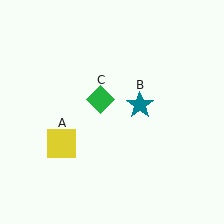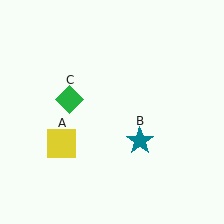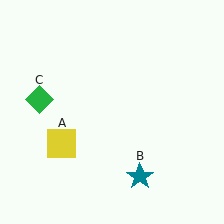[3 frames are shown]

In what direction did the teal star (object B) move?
The teal star (object B) moved down.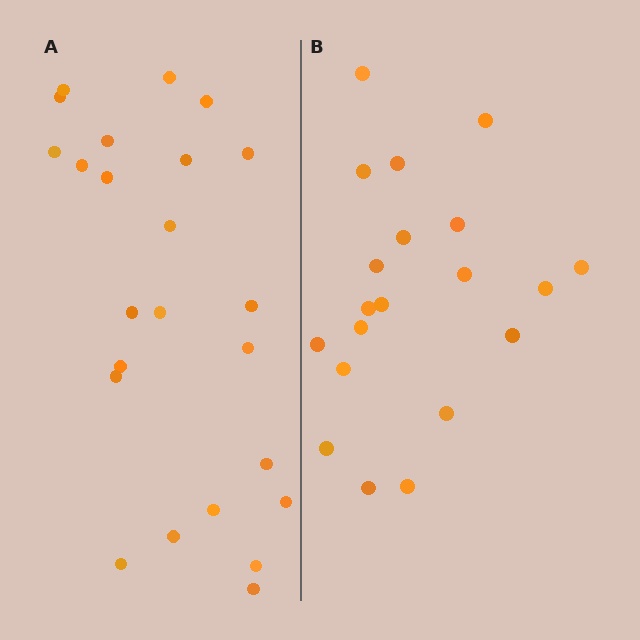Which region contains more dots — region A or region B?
Region A (the left region) has more dots.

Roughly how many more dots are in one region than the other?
Region A has about 4 more dots than region B.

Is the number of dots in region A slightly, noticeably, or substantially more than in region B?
Region A has only slightly more — the two regions are fairly close. The ratio is roughly 1.2 to 1.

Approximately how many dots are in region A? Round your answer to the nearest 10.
About 20 dots. (The exact count is 24, which rounds to 20.)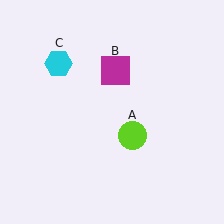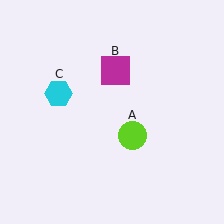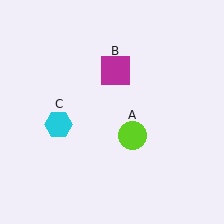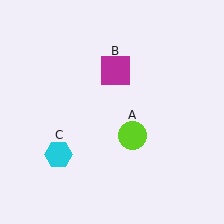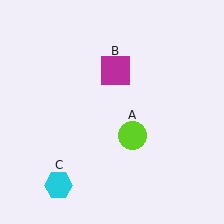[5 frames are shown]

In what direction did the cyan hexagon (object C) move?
The cyan hexagon (object C) moved down.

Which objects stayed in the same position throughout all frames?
Lime circle (object A) and magenta square (object B) remained stationary.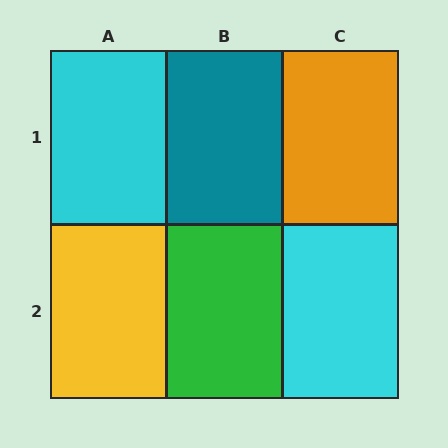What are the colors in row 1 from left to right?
Cyan, teal, orange.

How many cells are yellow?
1 cell is yellow.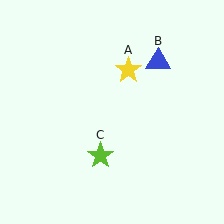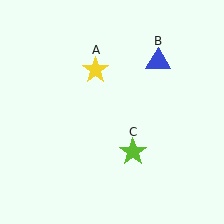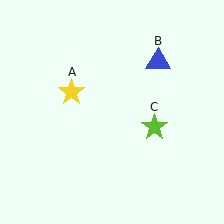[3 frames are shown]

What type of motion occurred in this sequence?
The yellow star (object A), lime star (object C) rotated counterclockwise around the center of the scene.